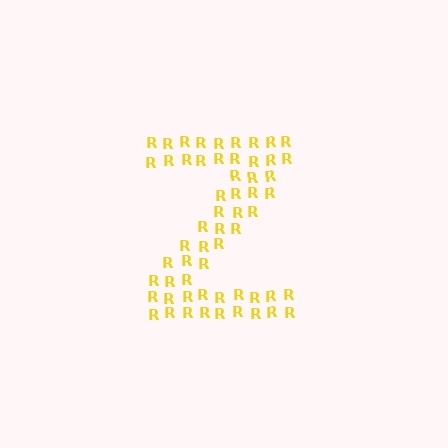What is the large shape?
The large shape is the letter Z.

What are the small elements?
The small elements are letter R's.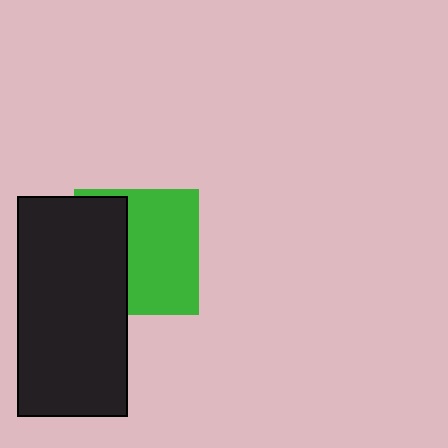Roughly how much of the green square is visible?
About half of it is visible (roughly 59%).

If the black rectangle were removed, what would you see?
You would see the complete green square.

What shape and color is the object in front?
The object in front is a black rectangle.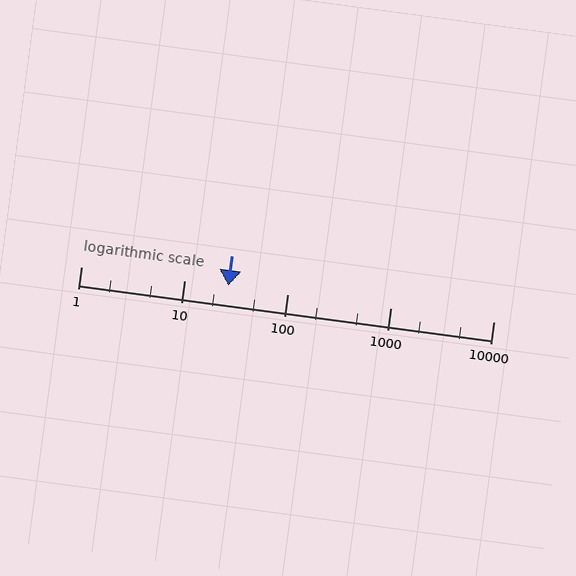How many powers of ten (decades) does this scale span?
The scale spans 4 decades, from 1 to 10000.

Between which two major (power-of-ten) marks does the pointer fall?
The pointer is between 10 and 100.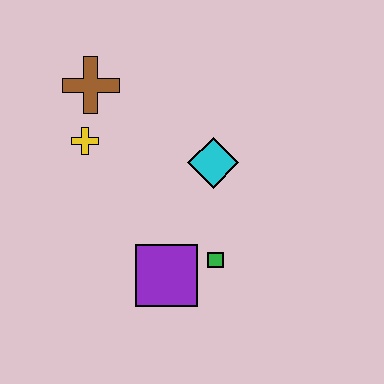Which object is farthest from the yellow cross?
The green square is farthest from the yellow cross.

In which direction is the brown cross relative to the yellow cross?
The brown cross is above the yellow cross.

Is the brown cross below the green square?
No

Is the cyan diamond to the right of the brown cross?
Yes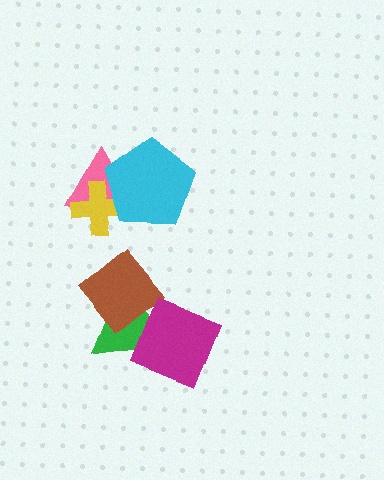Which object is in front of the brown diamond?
The magenta diamond is in front of the brown diamond.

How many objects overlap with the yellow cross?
2 objects overlap with the yellow cross.